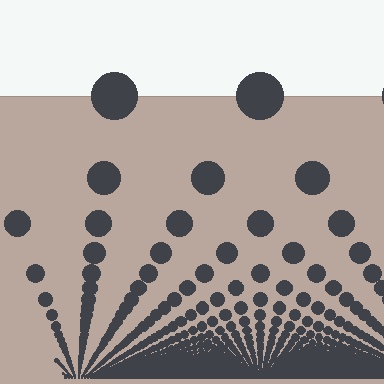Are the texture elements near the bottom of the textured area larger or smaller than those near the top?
Smaller. The gradient is inverted — elements near the bottom are smaller and denser.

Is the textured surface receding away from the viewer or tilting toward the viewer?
The surface appears to tilt toward the viewer. Texture elements get larger and sparser toward the top.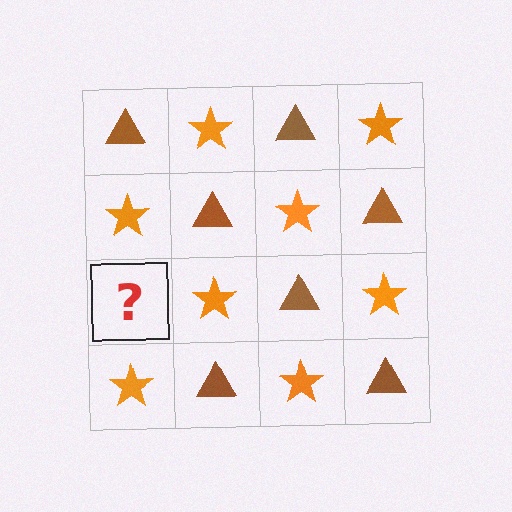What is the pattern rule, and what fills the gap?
The rule is that it alternates brown triangle and orange star in a checkerboard pattern. The gap should be filled with a brown triangle.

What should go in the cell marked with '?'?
The missing cell should contain a brown triangle.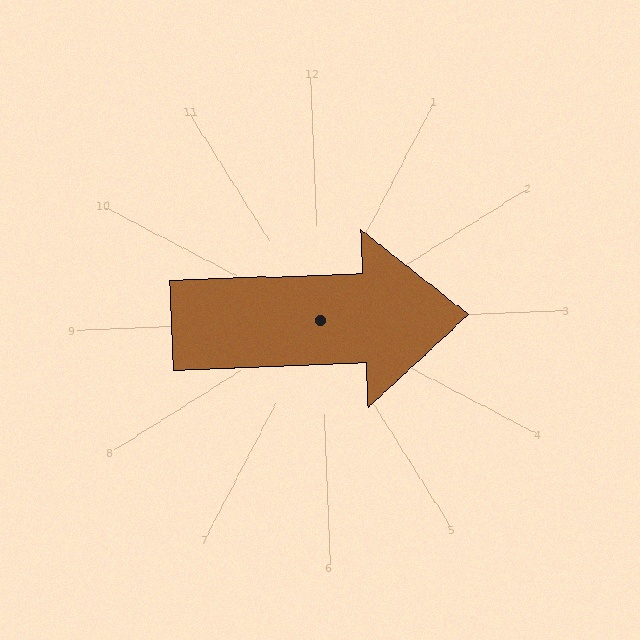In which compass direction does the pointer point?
East.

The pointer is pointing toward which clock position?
Roughly 3 o'clock.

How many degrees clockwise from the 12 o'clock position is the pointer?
Approximately 90 degrees.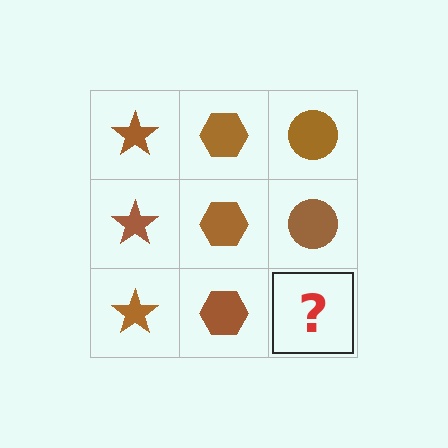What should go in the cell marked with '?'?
The missing cell should contain a brown circle.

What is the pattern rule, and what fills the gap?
The rule is that each column has a consistent shape. The gap should be filled with a brown circle.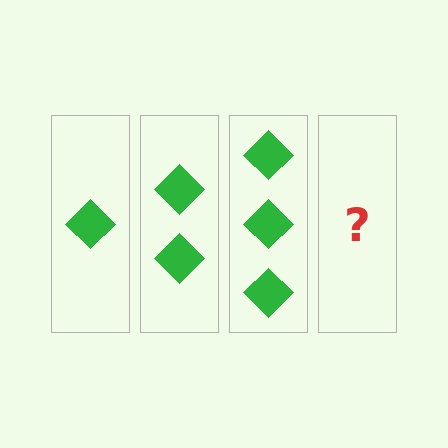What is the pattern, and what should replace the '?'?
The pattern is that each step adds one more diamond. The '?' should be 4 diamonds.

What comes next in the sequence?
The next element should be 4 diamonds.